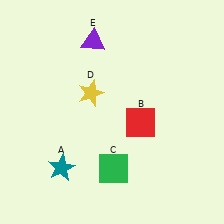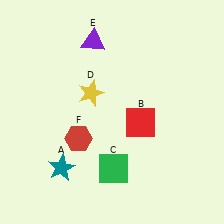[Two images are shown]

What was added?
A red hexagon (F) was added in Image 2.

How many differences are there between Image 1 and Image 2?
There is 1 difference between the two images.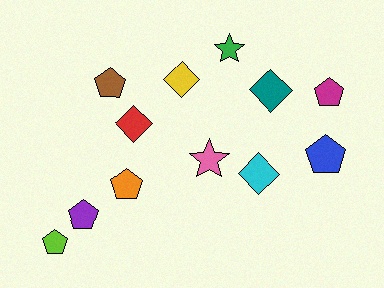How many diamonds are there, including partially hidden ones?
There are 4 diamonds.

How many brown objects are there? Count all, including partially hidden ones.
There is 1 brown object.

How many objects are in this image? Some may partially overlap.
There are 12 objects.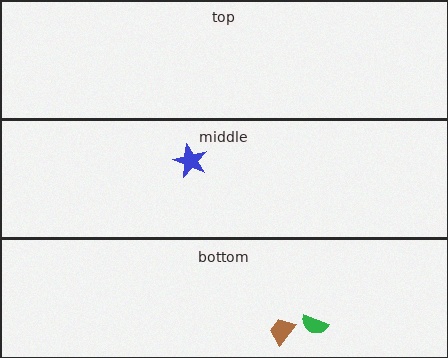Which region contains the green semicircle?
The bottom region.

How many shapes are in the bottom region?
2.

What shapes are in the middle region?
The blue star.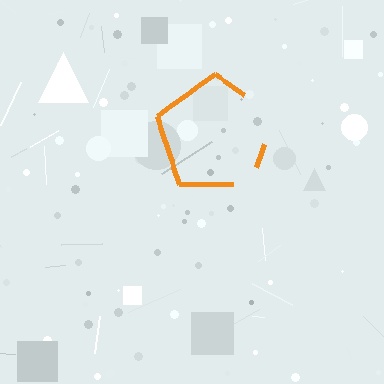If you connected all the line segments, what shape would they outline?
They would outline a pentagon.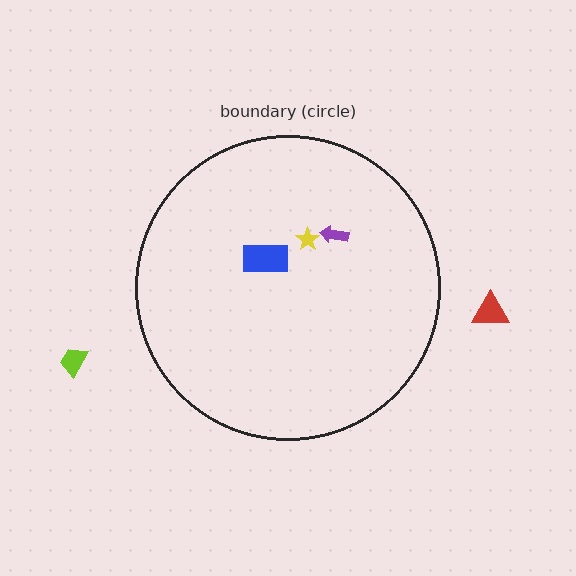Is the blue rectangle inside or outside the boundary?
Inside.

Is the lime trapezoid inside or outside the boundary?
Outside.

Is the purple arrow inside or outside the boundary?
Inside.